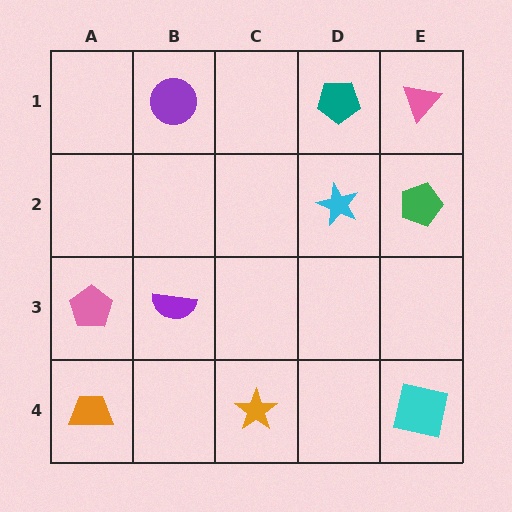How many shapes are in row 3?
2 shapes.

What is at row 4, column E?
A cyan square.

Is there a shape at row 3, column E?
No, that cell is empty.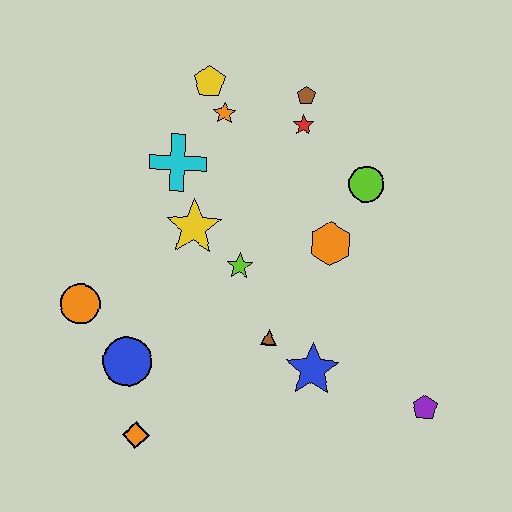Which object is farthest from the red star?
The orange diamond is farthest from the red star.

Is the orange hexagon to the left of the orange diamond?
No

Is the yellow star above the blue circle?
Yes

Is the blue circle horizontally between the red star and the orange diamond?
No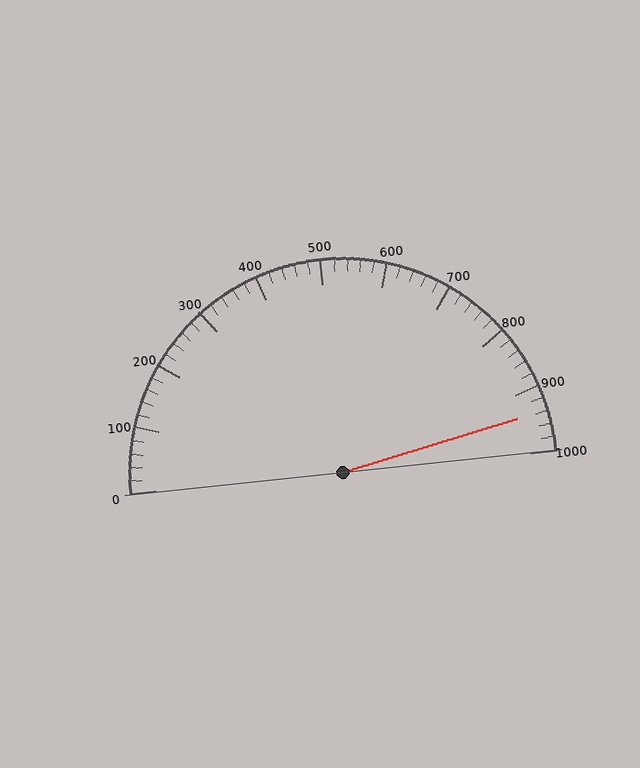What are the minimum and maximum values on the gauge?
The gauge ranges from 0 to 1000.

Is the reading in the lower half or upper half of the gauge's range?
The reading is in the upper half of the range (0 to 1000).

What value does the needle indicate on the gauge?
The needle indicates approximately 940.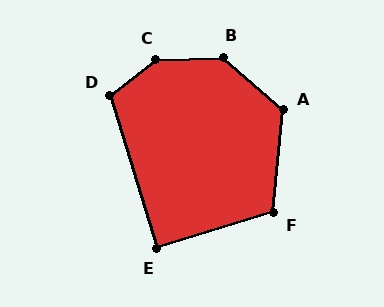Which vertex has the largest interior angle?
C, at approximately 143 degrees.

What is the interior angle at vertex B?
Approximately 137 degrees (obtuse).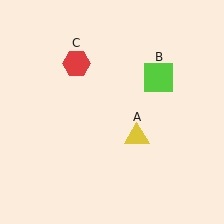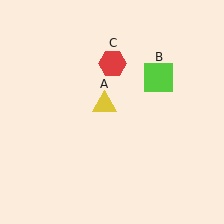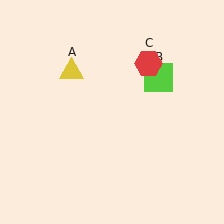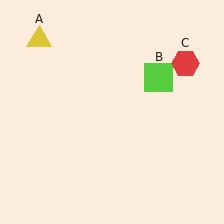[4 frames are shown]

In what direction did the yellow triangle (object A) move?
The yellow triangle (object A) moved up and to the left.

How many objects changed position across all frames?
2 objects changed position: yellow triangle (object A), red hexagon (object C).